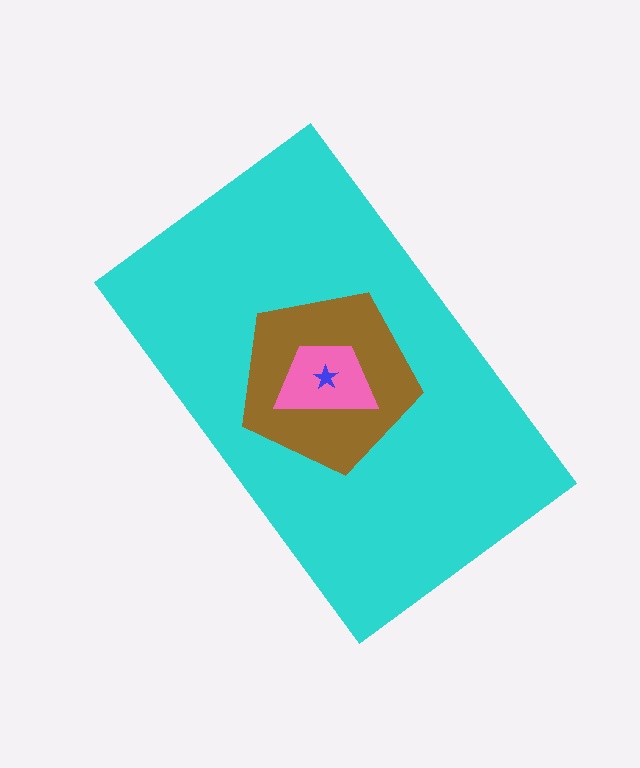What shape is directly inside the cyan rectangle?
The brown pentagon.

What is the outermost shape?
The cyan rectangle.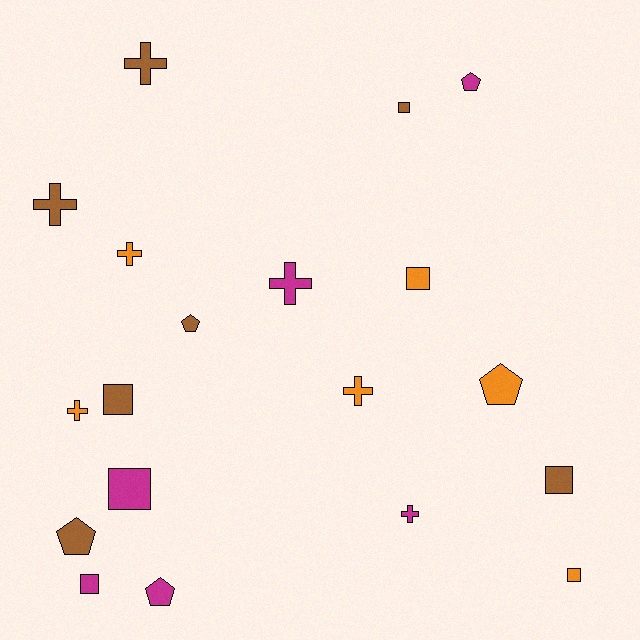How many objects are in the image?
There are 19 objects.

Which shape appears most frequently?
Square, with 7 objects.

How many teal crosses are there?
There are no teal crosses.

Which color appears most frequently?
Brown, with 7 objects.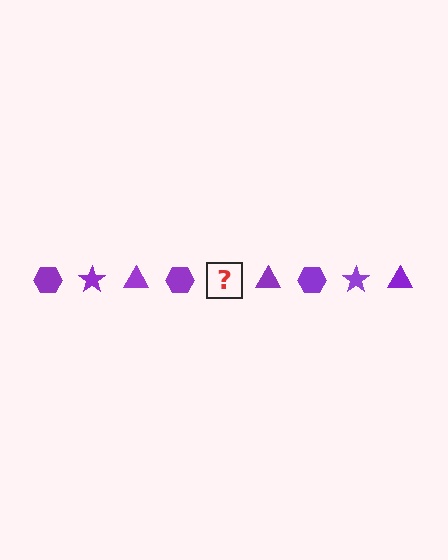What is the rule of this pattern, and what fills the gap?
The rule is that the pattern cycles through hexagon, star, triangle shapes in purple. The gap should be filled with a purple star.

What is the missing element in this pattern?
The missing element is a purple star.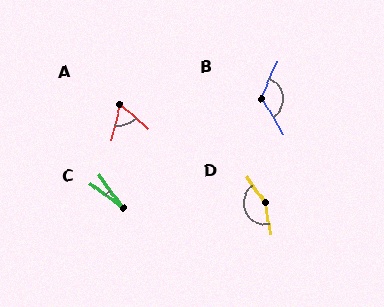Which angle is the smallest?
C, at approximately 17 degrees.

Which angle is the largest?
D, at approximately 155 degrees.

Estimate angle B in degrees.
Approximately 125 degrees.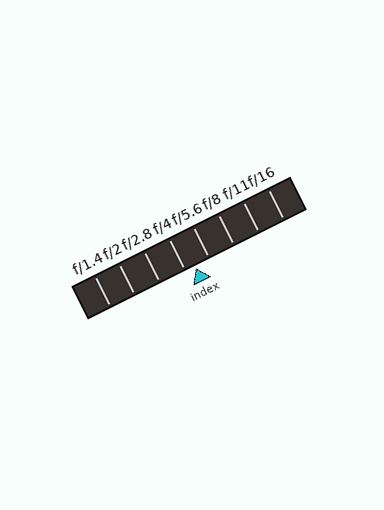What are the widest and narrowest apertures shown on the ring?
The widest aperture shown is f/1.4 and the narrowest is f/16.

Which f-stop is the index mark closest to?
The index mark is closest to f/4.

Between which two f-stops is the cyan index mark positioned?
The index mark is between f/4 and f/5.6.